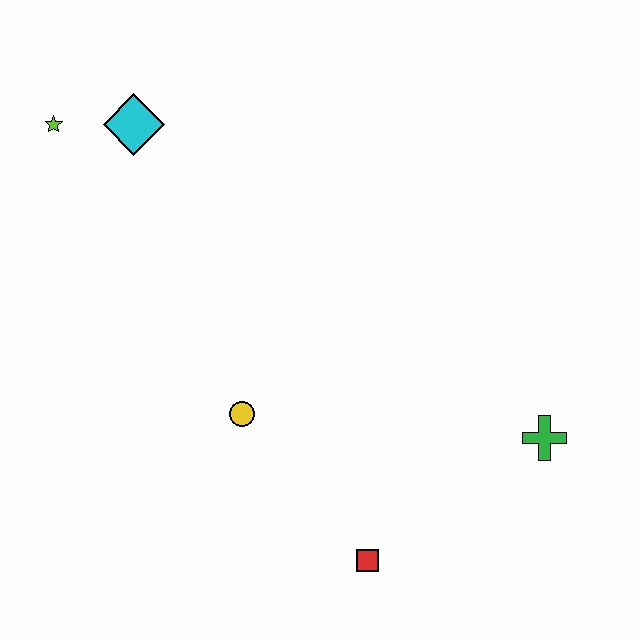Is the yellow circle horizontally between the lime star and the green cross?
Yes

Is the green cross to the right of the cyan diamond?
Yes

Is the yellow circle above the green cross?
Yes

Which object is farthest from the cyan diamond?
The green cross is farthest from the cyan diamond.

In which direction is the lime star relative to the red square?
The lime star is above the red square.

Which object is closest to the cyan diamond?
The lime star is closest to the cyan diamond.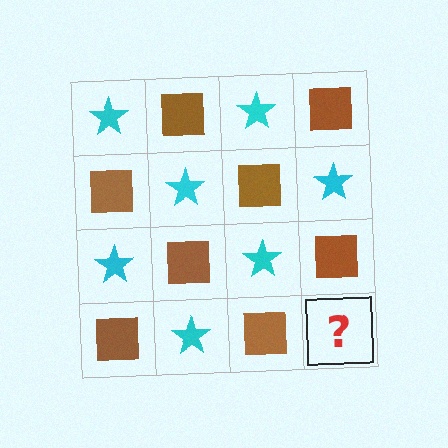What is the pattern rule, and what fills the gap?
The rule is that it alternates cyan star and brown square in a checkerboard pattern. The gap should be filled with a cyan star.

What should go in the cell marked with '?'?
The missing cell should contain a cyan star.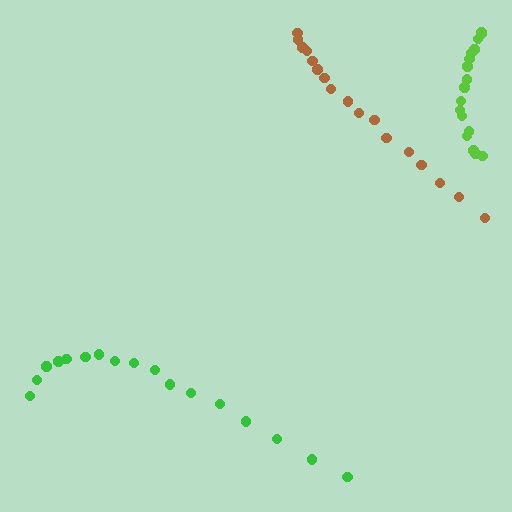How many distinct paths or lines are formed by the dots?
There are 3 distinct paths.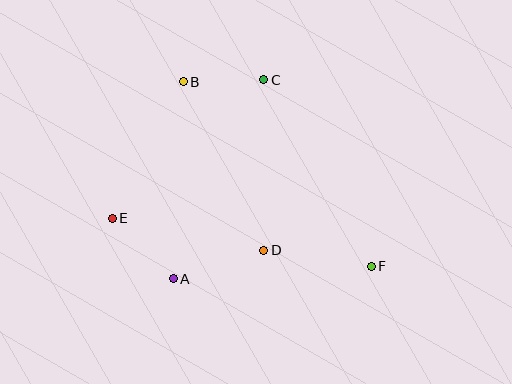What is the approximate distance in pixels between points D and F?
The distance between D and F is approximately 108 pixels.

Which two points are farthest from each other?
Points B and F are farthest from each other.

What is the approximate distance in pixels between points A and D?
The distance between A and D is approximately 95 pixels.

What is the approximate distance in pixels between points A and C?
The distance between A and C is approximately 219 pixels.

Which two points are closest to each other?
Points B and C are closest to each other.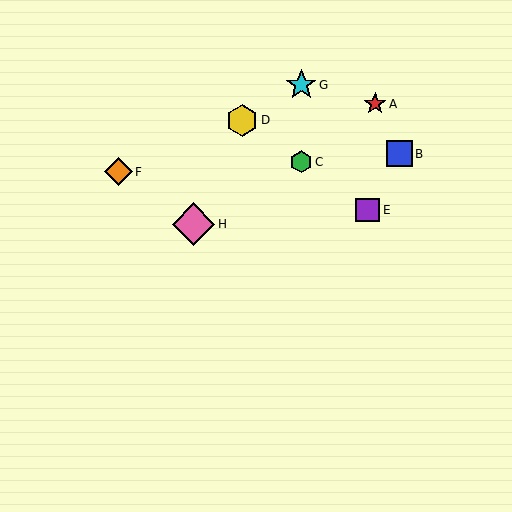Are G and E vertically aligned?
No, G is at x≈301 and E is at x≈368.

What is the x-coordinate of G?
Object G is at x≈301.